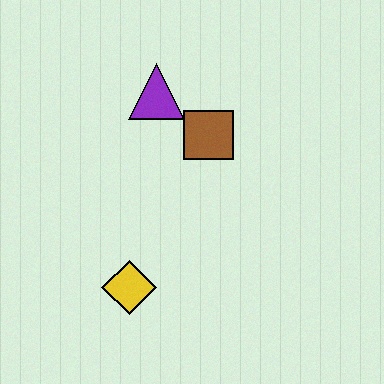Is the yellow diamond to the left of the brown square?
Yes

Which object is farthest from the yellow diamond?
The purple triangle is farthest from the yellow diamond.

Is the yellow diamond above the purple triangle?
No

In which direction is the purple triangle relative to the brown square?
The purple triangle is to the left of the brown square.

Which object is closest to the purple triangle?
The brown square is closest to the purple triangle.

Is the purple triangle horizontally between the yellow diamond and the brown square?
Yes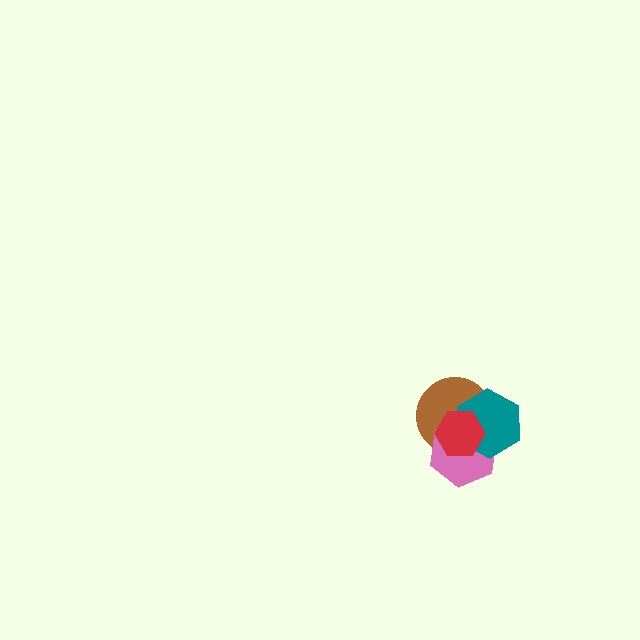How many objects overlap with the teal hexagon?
3 objects overlap with the teal hexagon.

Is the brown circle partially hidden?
Yes, it is partially covered by another shape.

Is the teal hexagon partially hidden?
Yes, it is partially covered by another shape.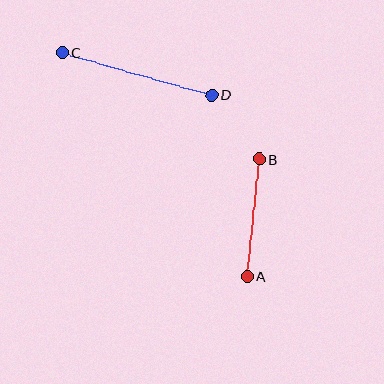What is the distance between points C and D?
The distance is approximately 156 pixels.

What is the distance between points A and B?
The distance is approximately 118 pixels.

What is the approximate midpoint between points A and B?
The midpoint is at approximately (253, 218) pixels.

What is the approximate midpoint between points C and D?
The midpoint is at approximately (137, 74) pixels.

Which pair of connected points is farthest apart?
Points C and D are farthest apart.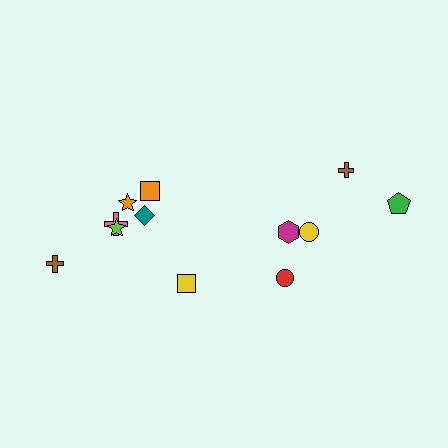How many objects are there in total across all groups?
There are 12 objects.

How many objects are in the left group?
There are 7 objects.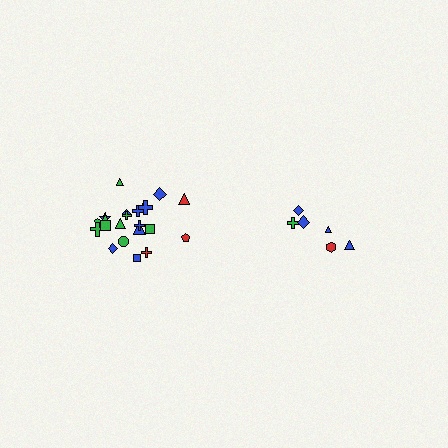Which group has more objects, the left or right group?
The left group.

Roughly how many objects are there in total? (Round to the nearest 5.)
Roughly 30 objects in total.